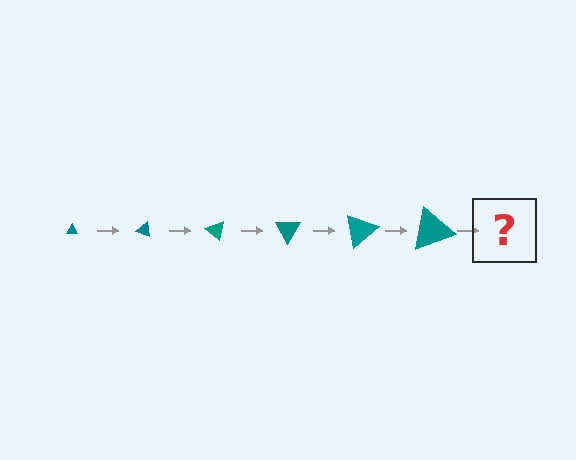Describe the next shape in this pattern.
It should be a triangle, larger than the previous one and rotated 120 degrees from the start.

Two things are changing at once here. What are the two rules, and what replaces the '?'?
The two rules are that the triangle grows larger each step and it rotates 20 degrees each step. The '?' should be a triangle, larger than the previous one and rotated 120 degrees from the start.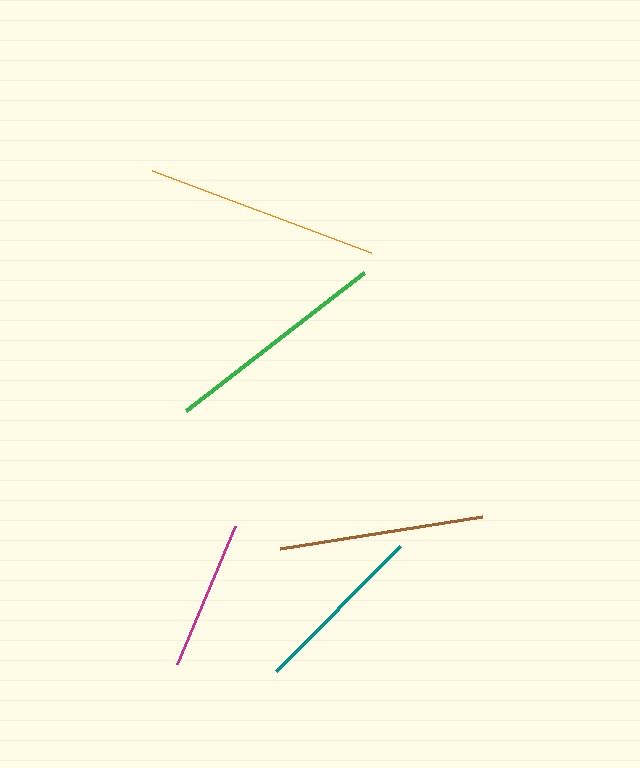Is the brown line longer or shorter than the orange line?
The orange line is longer than the brown line.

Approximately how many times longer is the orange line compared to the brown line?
The orange line is approximately 1.1 times the length of the brown line.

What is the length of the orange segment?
The orange segment is approximately 233 pixels long.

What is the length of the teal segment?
The teal segment is approximately 176 pixels long.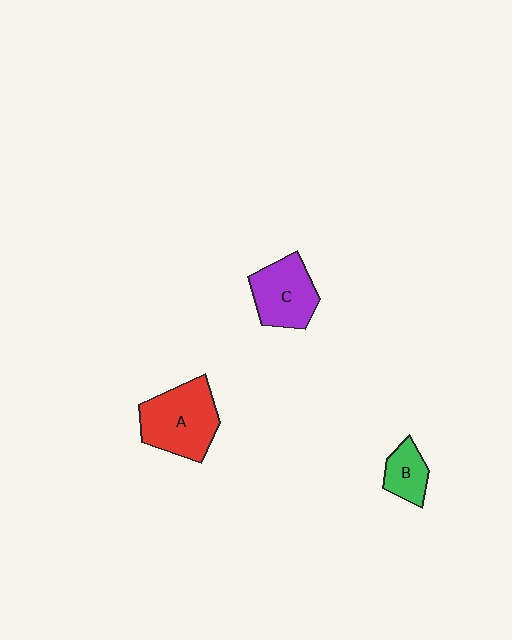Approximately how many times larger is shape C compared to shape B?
Approximately 1.8 times.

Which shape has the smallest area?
Shape B (green).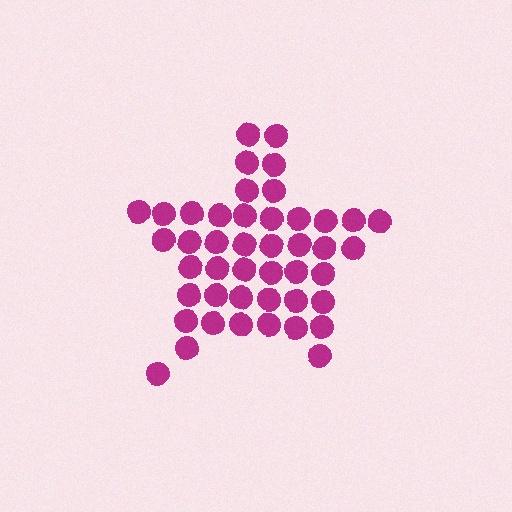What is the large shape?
The large shape is a star.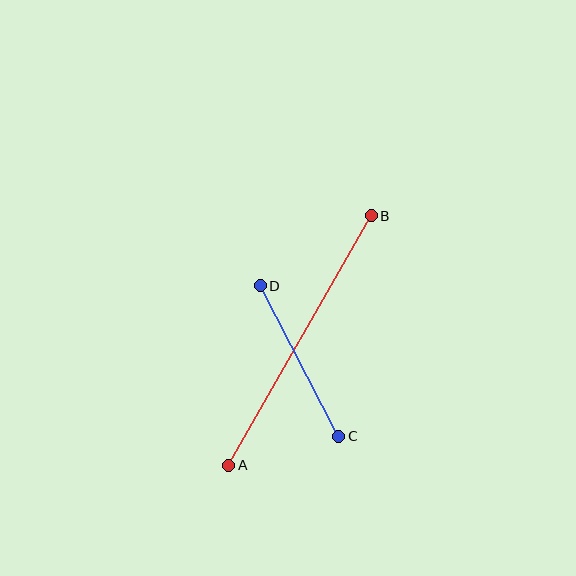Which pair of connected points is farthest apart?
Points A and B are farthest apart.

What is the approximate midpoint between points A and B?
The midpoint is at approximately (300, 341) pixels.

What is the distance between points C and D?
The distance is approximately 170 pixels.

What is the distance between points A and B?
The distance is approximately 287 pixels.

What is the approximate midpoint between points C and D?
The midpoint is at approximately (299, 361) pixels.